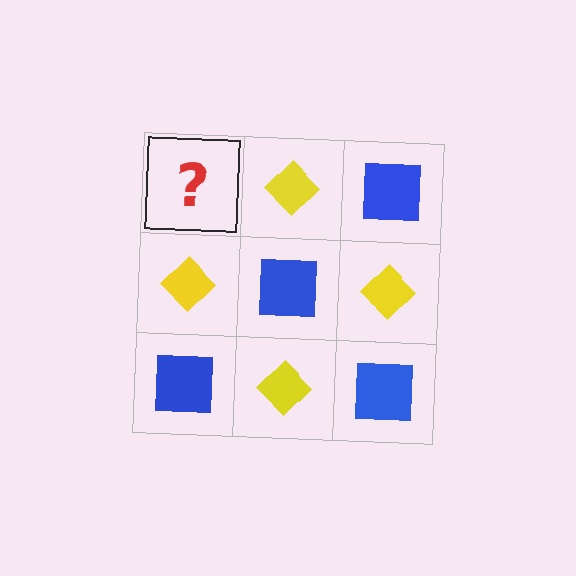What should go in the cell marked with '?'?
The missing cell should contain a blue square.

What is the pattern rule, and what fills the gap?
The rule is that it alternates blue square and yellow diamond in a checkerboard pattern. The gap should be filled with a blue square.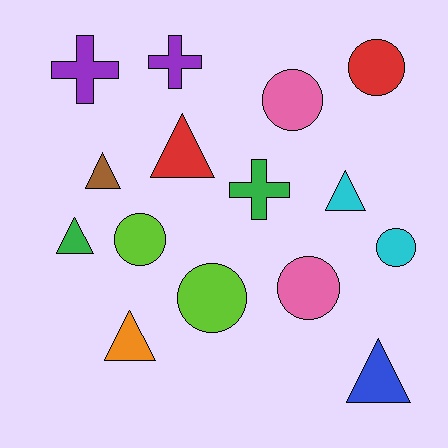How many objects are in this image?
There are 15 objects.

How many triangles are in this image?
There are 6 triangles.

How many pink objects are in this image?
There are 2 pink objects.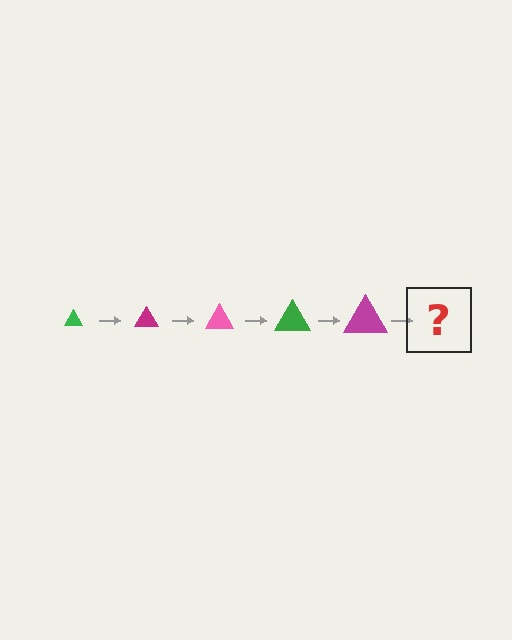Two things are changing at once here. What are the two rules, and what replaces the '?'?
The two rules are that the triangle grows larger each step and the color cycles through green, magenta, and pink. The '?' should be a pink triangle, larger than the previous one.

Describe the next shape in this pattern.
It should be a pink triangle, larger than the previous one.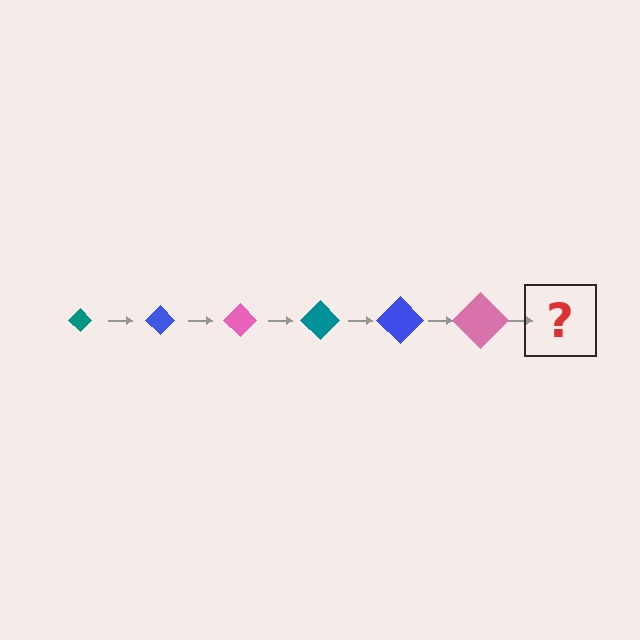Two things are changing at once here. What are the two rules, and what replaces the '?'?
The two rules are that the diamond grows larger each step and the color cycles through teal, blue, and pink. The '?' should be a teal diamond, larger than the previous one.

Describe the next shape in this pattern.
It should be a teal diamond, larger than the previous one.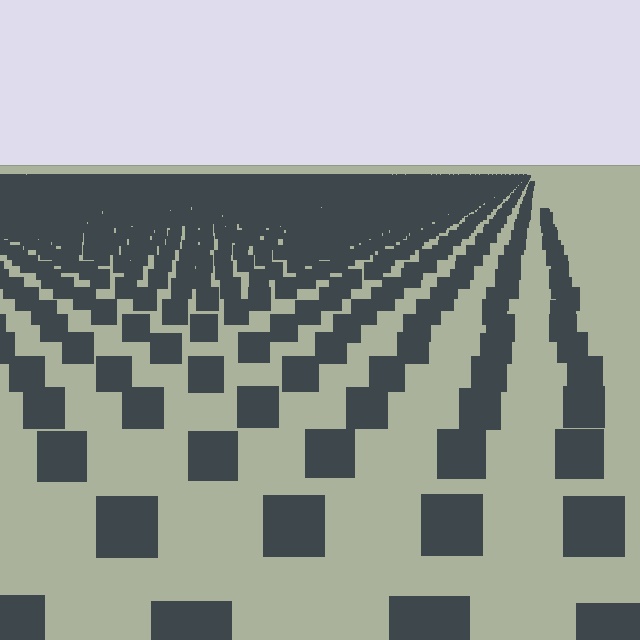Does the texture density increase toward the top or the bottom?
Density increases toward the top.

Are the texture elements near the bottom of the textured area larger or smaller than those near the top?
Larger. Near the bottom, elements are closer to the viewer and appear at a bigger on-screen size.